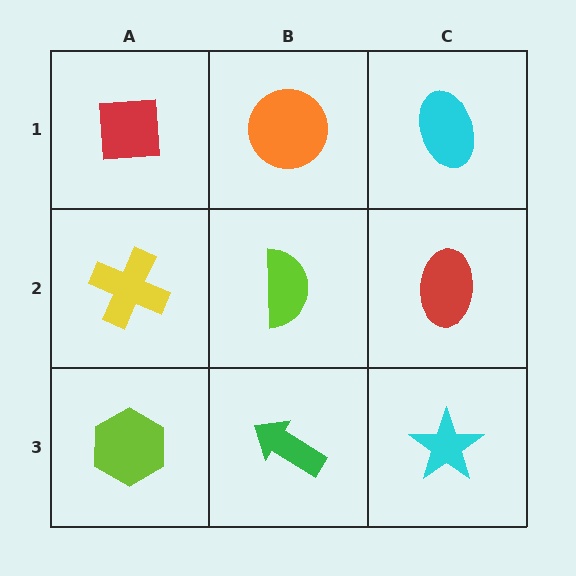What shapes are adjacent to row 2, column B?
An orange circle (row 1, column B), a green arrow (row 3, column B), a yellow cross (row 2, column A), a red ellipse (row 2, column C).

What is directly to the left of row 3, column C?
A green arrow.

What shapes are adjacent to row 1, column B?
A lime semicircle (row 2, column B), a red square (row 1, column A), a cyan ellipse (row 1, column C).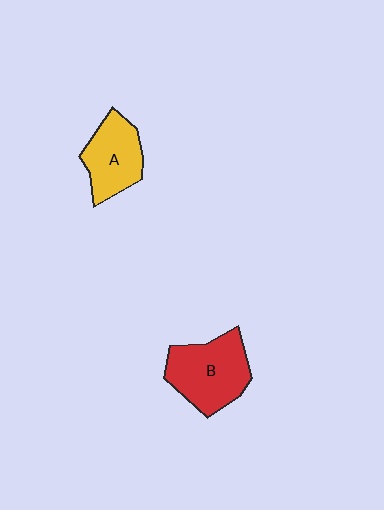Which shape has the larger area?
Shape B (red).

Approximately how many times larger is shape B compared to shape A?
Approximately 1.3 times.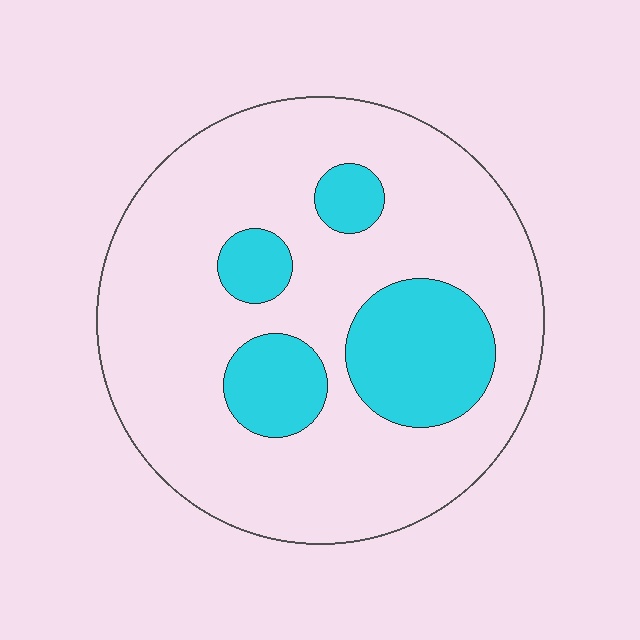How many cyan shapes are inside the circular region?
4.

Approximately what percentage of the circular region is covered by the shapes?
Approximately 20%.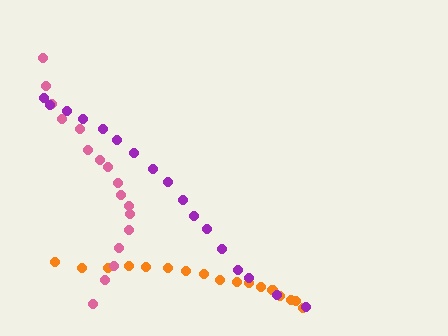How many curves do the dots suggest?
There are 3 distinct paths.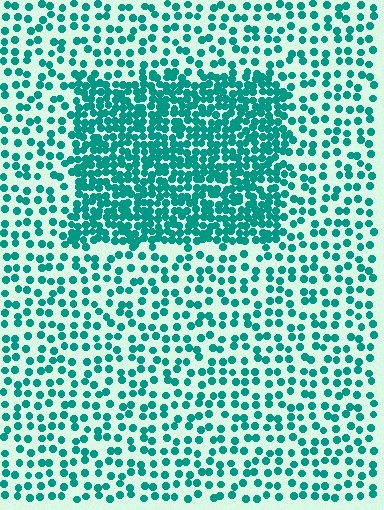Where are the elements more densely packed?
The elements are more densely packed inside the rectangle boundary.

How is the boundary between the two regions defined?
The boundary is defined by a change in element density (approximately 2.4x ratio). All elements are the same color, size, and shape.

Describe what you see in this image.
The image contains small teal elements arranged at two different densities. A rectangle-shaped region is visible where the elements are more densely packed than the surrounding area.